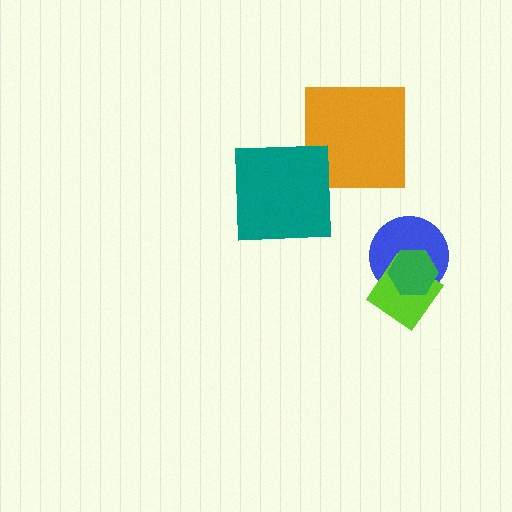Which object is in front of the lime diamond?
The green hexagon is in front of the lime diamond.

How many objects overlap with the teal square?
0 objects overlap with the teal square.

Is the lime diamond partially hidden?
Yes, it is partially covered by another shape.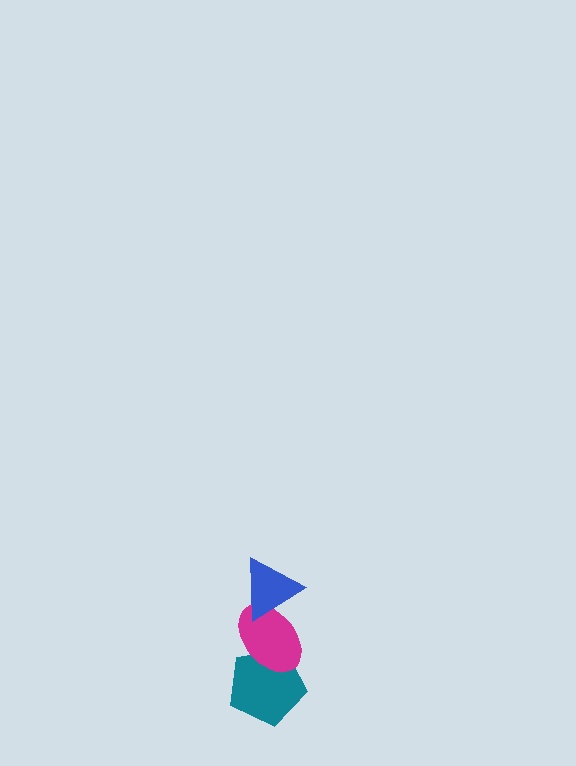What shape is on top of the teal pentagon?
The magenta ellipse is on top of the teal pentagon.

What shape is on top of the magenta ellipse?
The blue triangle is on top of the magenta ellipse.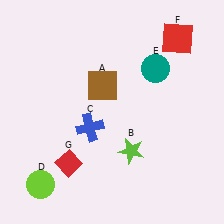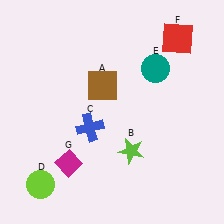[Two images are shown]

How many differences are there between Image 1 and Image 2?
There is 1 difference between the two images.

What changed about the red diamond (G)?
In Image 1, G is red. In Image 2, it changed to magenta.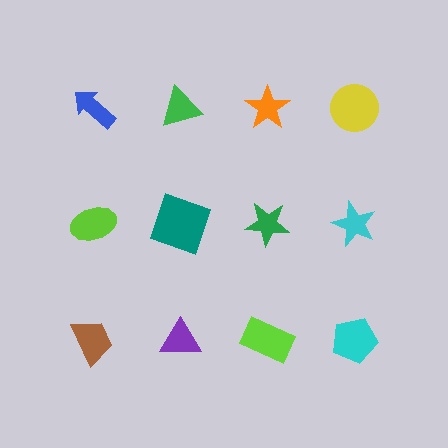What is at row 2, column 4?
A cyan star.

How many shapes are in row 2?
4 shapes.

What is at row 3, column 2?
A purple triangle.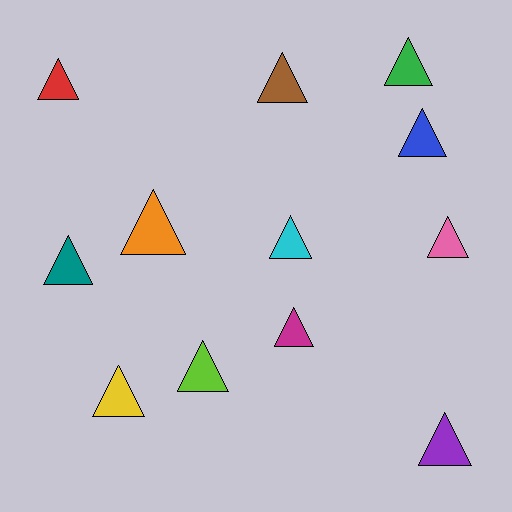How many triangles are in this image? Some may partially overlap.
There are 12 triangles.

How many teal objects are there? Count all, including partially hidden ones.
There is 1 teal object.